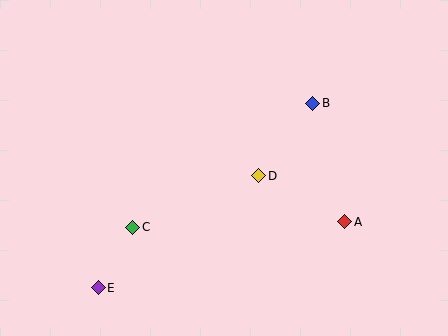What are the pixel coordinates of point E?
Point E is at (98, 288).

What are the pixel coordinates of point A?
Point A is at (345, 222).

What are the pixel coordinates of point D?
Point D is at (259, 176).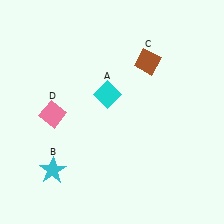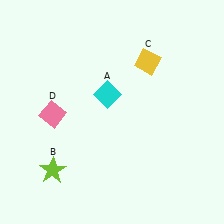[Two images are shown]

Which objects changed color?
B changed from cyan to lime. C changed from brown to yellow.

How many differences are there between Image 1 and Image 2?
There are 2 differences between the two images.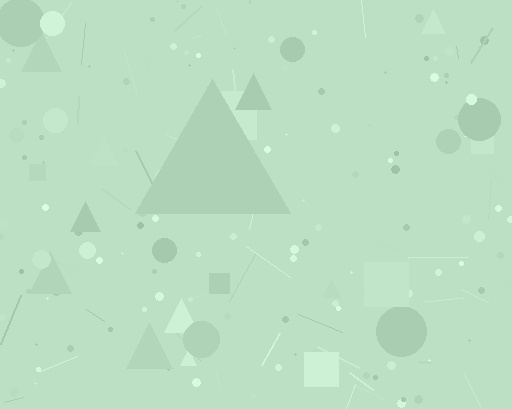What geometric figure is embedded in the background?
A triangle is embedded in the background.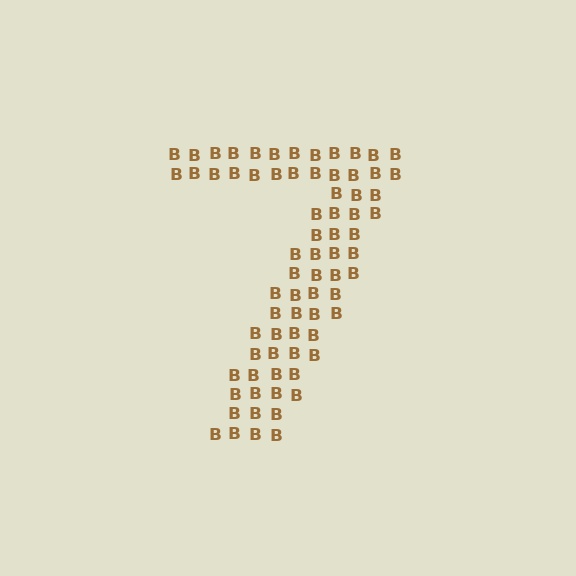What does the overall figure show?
The overall figure shows the digit 7.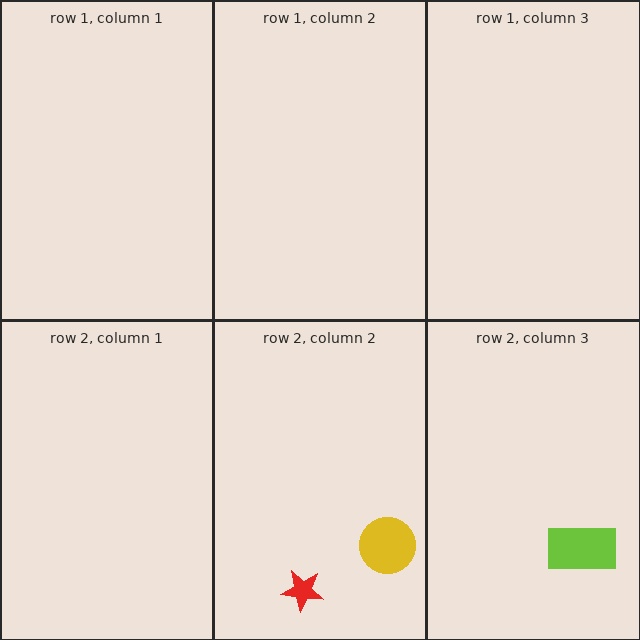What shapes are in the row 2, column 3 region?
The lime rectangle.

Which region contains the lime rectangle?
The row 2, column 3 region.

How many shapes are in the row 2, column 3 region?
1.